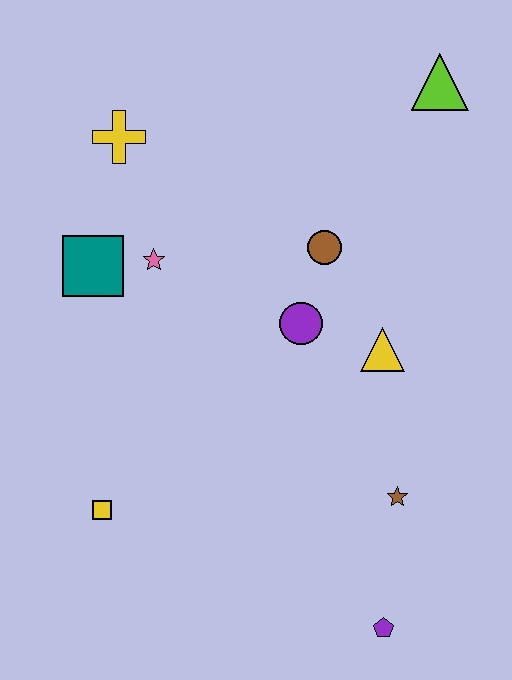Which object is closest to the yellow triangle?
The purple circle is closest to the yellow triangle.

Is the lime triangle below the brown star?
No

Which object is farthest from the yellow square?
The lime triangle is farthest from the yellow square.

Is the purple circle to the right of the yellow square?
Yes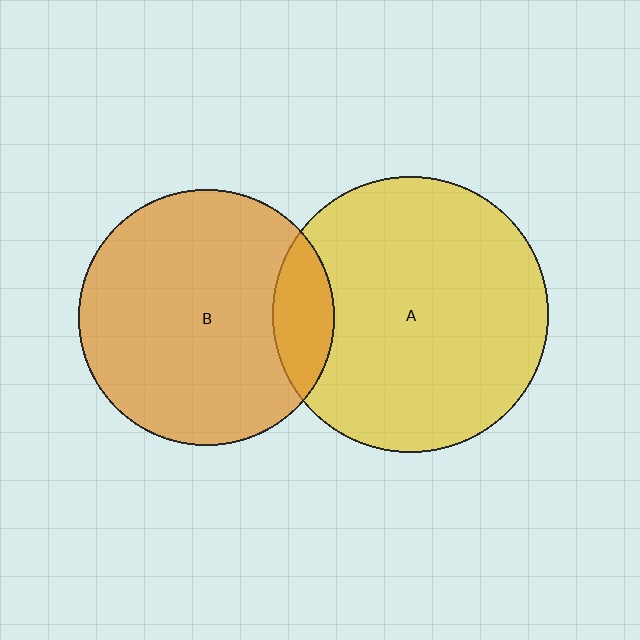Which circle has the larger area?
Circle A (yellow).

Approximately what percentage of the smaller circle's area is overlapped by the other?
Approximately 15%.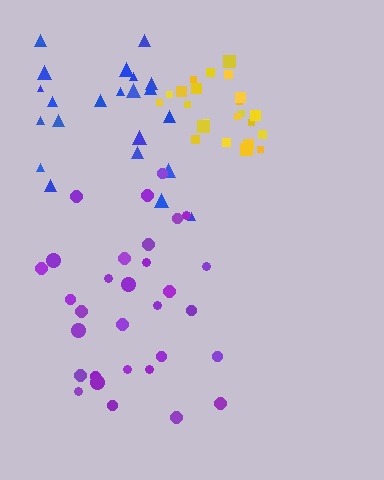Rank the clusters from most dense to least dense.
yellow, purple, blue.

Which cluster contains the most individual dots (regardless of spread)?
Purple (31).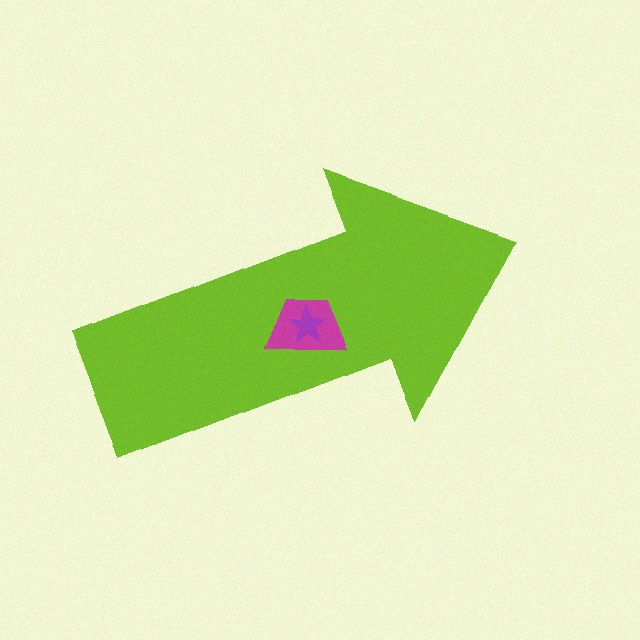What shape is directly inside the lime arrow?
The magenta trapezoid.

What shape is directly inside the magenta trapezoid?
The purple star.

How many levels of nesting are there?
3.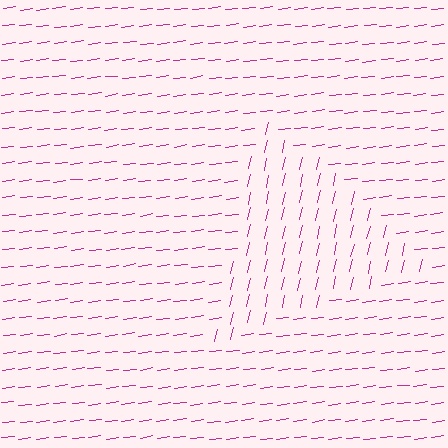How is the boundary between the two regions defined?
The boundary is defined purely by a change in line orientation (approximately 70 degrees difference). All lines are the same color and thickness.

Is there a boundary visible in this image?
Yes, there is a texture boundary formed by a change in line orientation.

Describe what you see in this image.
The image is filled with small magenta line segments. A triangle region in the image has lines oriented differently from the surrounding lines, creating a visible texture boundary.